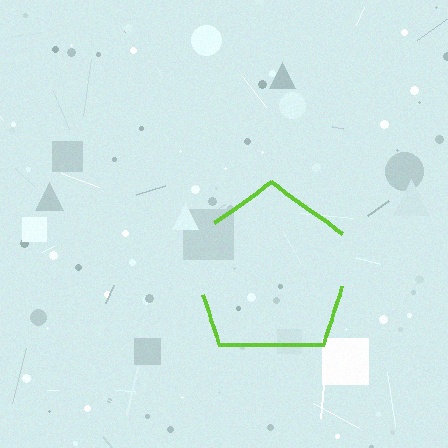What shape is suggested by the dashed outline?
The dashed outline suggests a pentagon.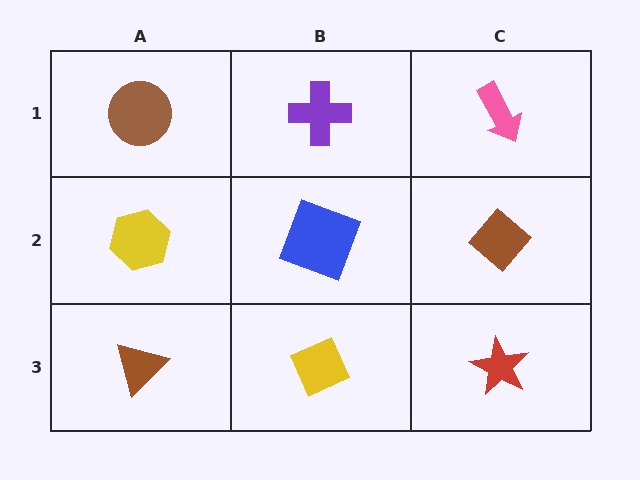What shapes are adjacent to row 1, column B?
A blue square (row 2, column B), a brown circle (row 1, column A), a pink arrow (row 1, column C).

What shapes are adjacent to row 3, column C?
A brown diamond (row 2, column C), a yellow diamond (row 3, column B).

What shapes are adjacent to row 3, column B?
A blue square (row 2, column B), a brown triangle (row 3, column A), a red star (row 3, column C).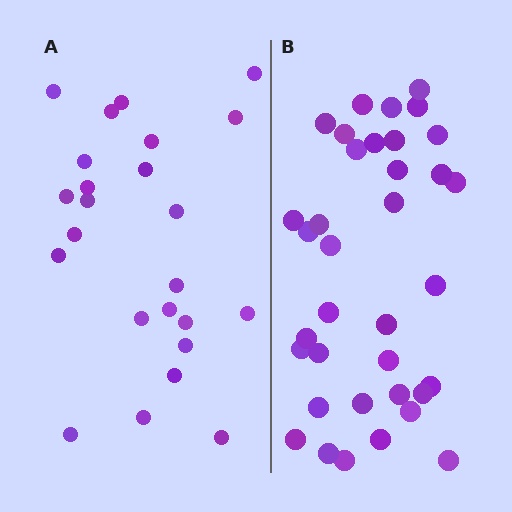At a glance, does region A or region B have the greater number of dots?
Region B (the right region) has more dots.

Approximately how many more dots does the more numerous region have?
Region B has roughly 12 or so more dots than region A.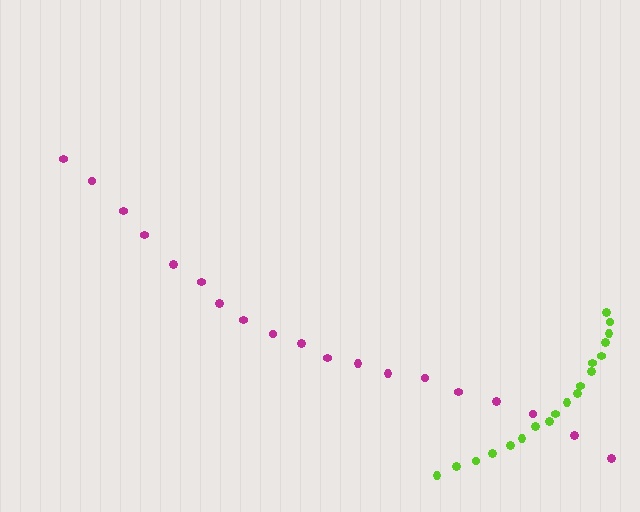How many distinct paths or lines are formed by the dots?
There are 2 distinct paths.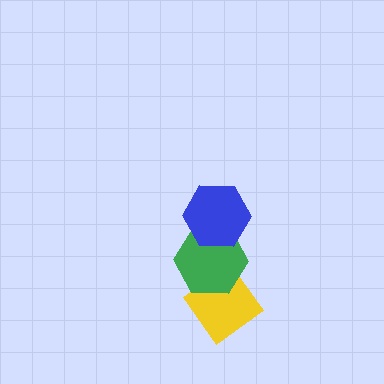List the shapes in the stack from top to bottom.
From top to bottom: the blue hexagon, the green hexagon, the yellow diamond.